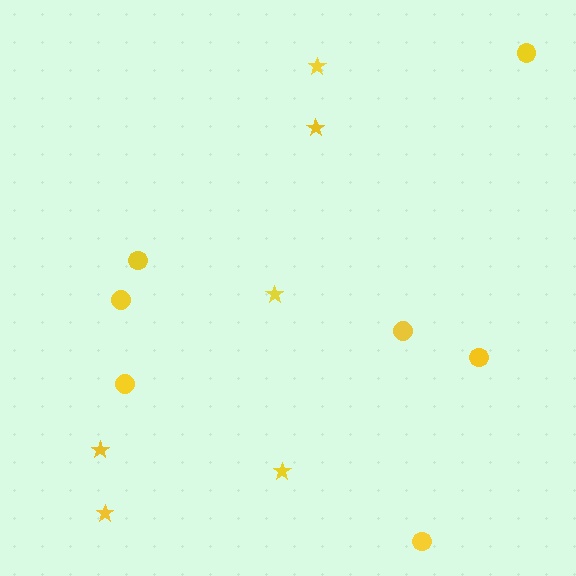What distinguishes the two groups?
There are 2 groups: one group of circles (7) and one group of stars (6).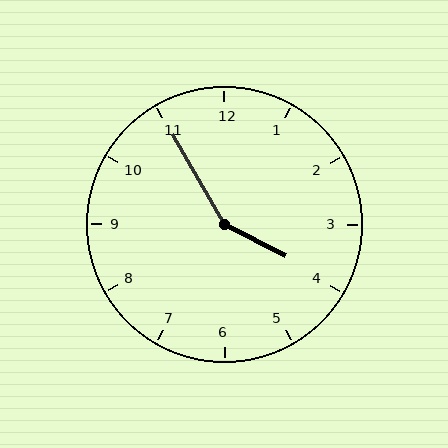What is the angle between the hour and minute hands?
Approximately 148 degrees.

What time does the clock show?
3:55.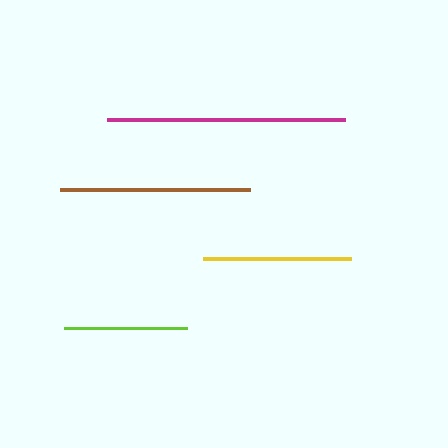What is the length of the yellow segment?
The yellow segment is approximately 148 pixels long.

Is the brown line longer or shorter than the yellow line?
The brown line is longer than the yellow line.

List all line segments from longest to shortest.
From longest to shortest: magenta, brown, yellow, lime.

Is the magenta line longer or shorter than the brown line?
The magenta line is longer than the brown line.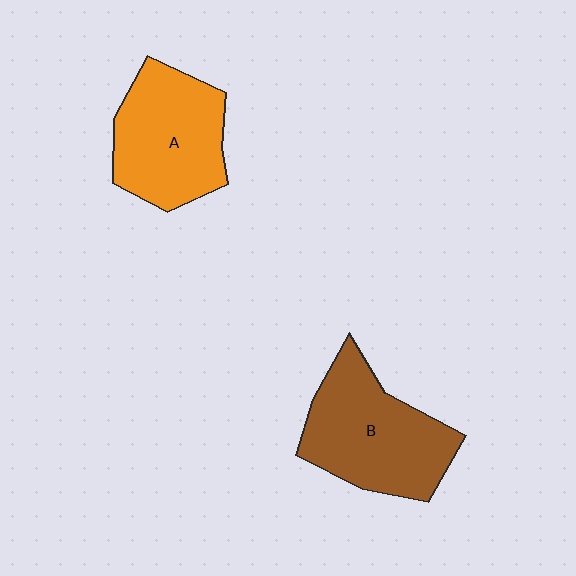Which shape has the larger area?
Shape B (brown).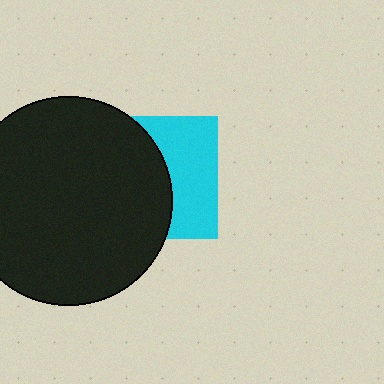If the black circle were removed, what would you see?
You would see the complete cyan square.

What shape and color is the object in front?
The object in front is a black circle.